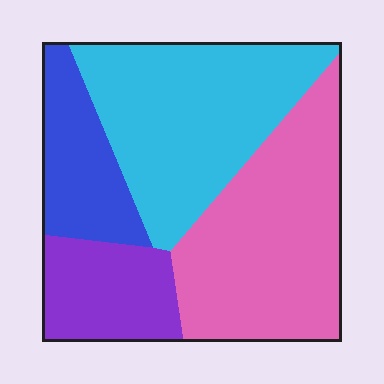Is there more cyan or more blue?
Cyan.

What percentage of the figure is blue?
Blue covers 15% of the figure.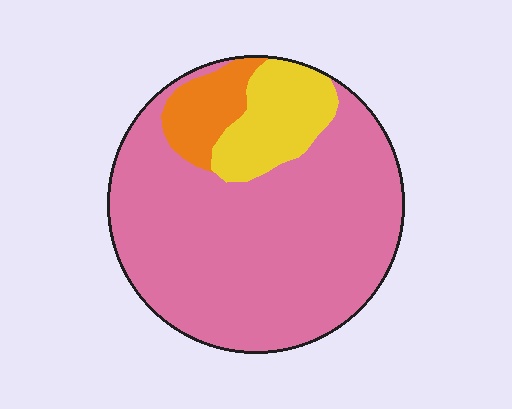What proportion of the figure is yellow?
Yellow covers roughly 15% of the figure.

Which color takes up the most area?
Pink, at roughly 75%.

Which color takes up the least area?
Orange, at roughly 10%.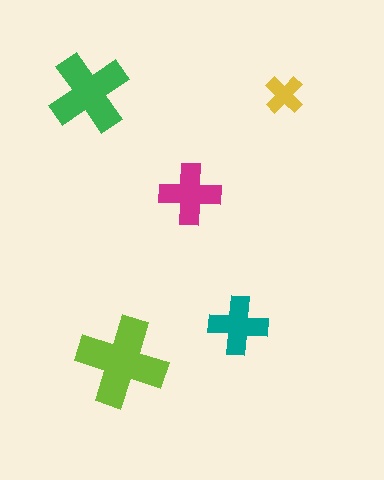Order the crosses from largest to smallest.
the lime one, the green one, the magenta one, the teal one, the yellow one.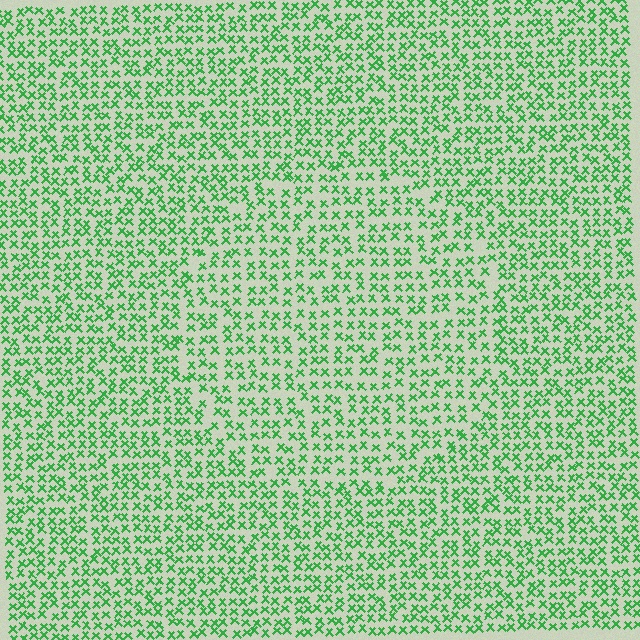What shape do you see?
I see a circle.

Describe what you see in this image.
The image contains small green elements arranged at two different densities. A circle-shaped region is visible where the elements are less densely packed than the surrounding area.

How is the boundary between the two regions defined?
The boundary is defined by a change in element density (approximately 1.3x ratio). All elements are the same color, size, and shape.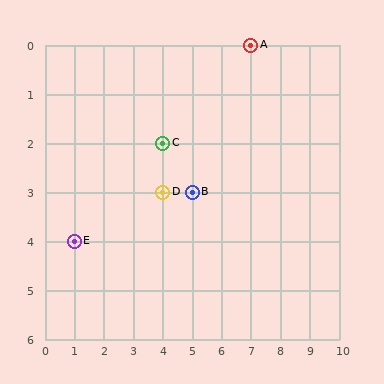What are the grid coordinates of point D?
Point D is at grid coordinates (4, 3).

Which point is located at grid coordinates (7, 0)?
Point A is at (7, 0).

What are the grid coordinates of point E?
Point E is at grid coordinates (1, 4).